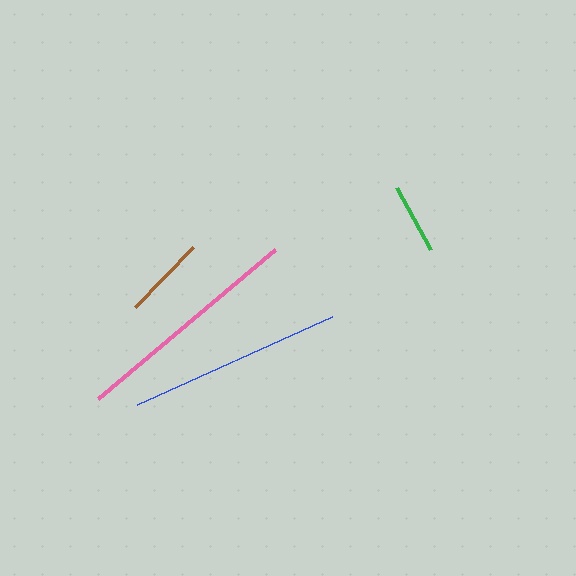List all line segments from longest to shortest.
From longest to shortest: pink, blue, brown, green.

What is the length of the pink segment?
The pink segment is approximately 232 pixels long.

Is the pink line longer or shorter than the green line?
The pink line is longer than the green line.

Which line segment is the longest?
The pink line is the longest at approximately 232 pixels.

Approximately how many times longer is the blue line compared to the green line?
The blue line is approximately 3.0 times the length of the green line.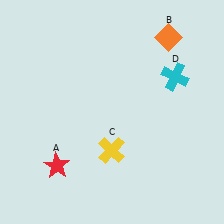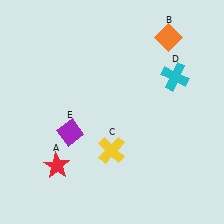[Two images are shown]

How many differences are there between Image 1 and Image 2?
There is 1 difference between the two images.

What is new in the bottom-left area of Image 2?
A purple diamond (E) was added in the bottom-left area of Image 2.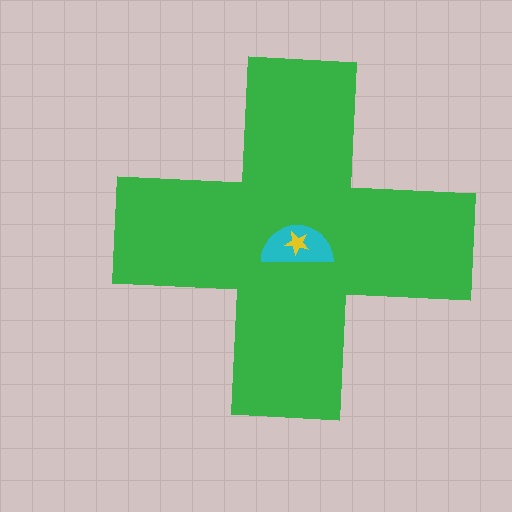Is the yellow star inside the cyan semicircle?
Yes.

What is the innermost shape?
The yellow star.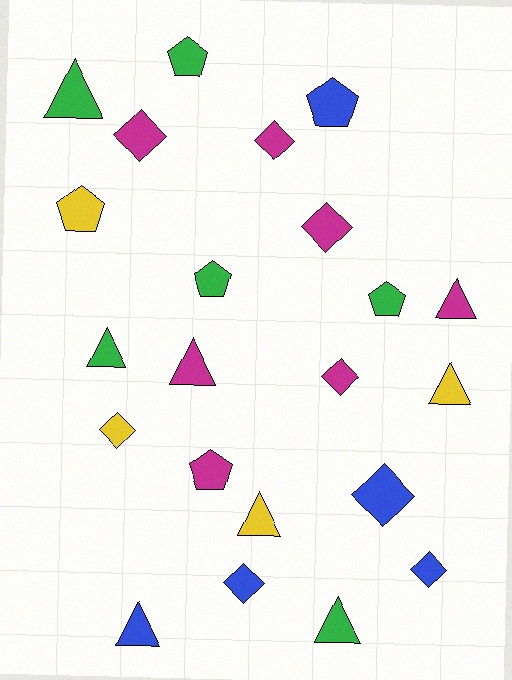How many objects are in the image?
There are 22 objects.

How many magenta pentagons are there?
There is 1 magenta pentagon.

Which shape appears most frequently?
Diamond, with 8 objects.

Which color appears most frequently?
Magenta, with 7 objects.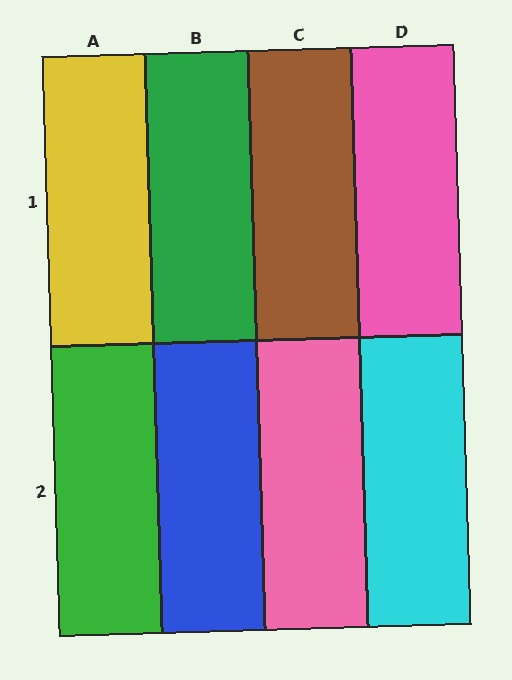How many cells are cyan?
1 cell is cyan.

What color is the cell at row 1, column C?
Brown.